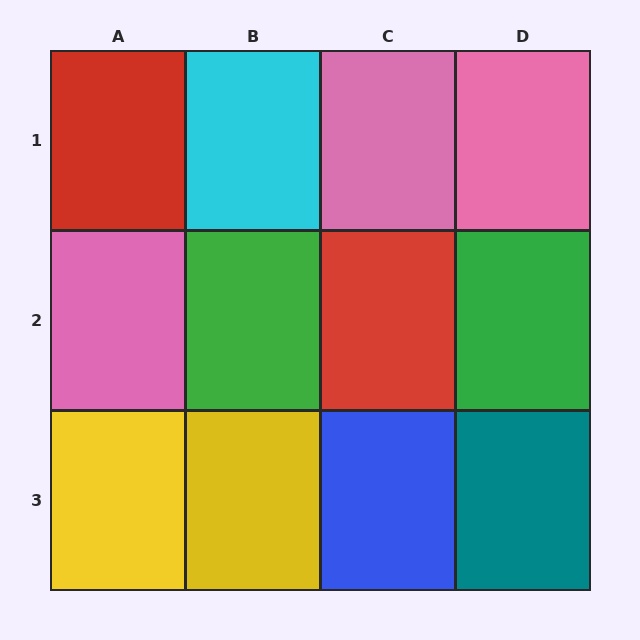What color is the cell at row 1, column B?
Cyan.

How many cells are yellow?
2 cells are yellow.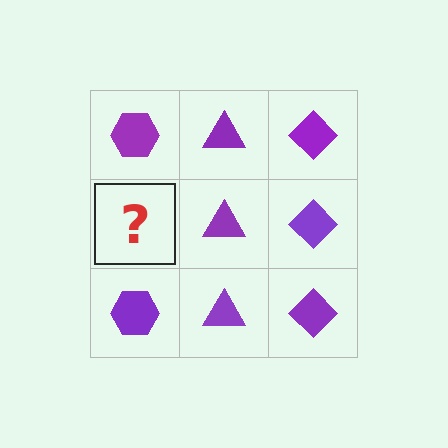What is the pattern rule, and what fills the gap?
The rule is that each column has a consistent shape. The gap should be filled with a purple hexagon.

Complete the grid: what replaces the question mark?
The question mark should be replaced with a purple hexagon.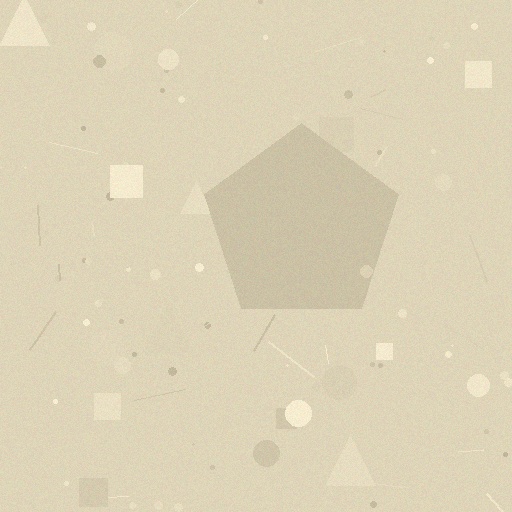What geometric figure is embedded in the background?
A pentagon is embedded in the background.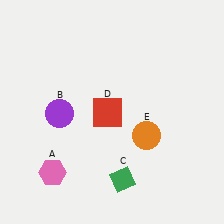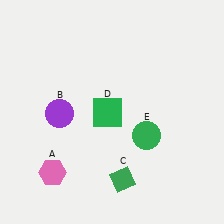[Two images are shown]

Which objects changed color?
D changed from red to green. E changed from orange to green.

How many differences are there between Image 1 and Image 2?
There are 2 differences between the two images.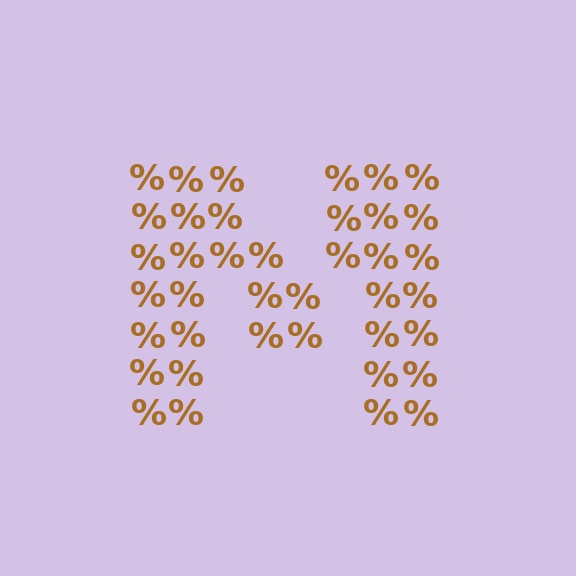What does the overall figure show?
The overall figure shows the letter M.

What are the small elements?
The small elements are percent signs.